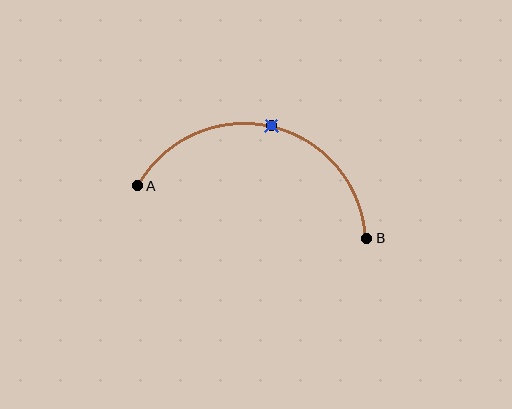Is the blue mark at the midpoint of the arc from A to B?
Yes. The blue mark lies on the arc at equal arc-length from both A and B — it is the arc midpoint.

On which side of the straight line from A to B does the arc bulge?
The arc bulges above the straight line connecting A and B.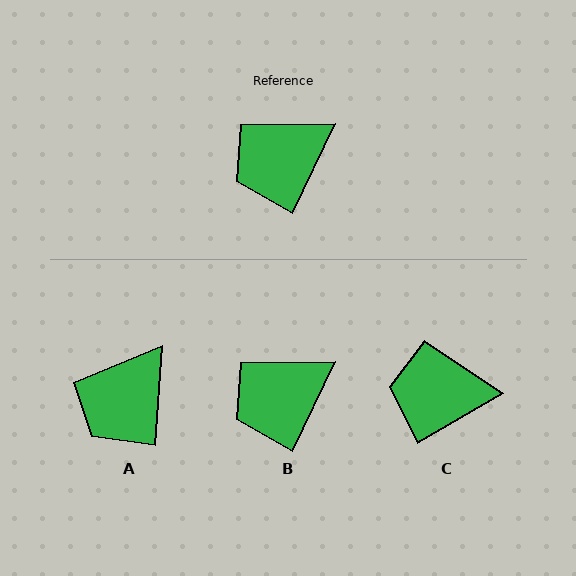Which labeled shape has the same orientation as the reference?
B.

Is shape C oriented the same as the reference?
No, it is off by about 34 degrees.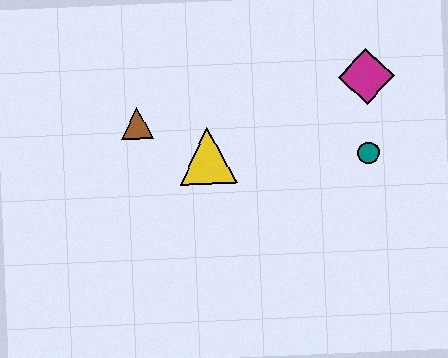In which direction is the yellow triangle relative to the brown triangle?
The yellow triangle is to the right of the brown triangle.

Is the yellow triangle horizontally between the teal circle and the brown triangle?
Yes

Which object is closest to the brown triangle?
The yellow triangle is closest to the brown triangle.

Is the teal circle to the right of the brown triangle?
Yes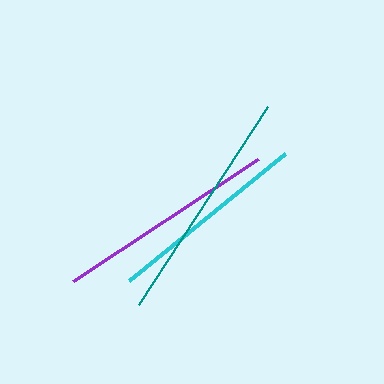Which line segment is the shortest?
The cyan line is the shortest at approximately 201 pixels.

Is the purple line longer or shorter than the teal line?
The teal line is longer than the purple line.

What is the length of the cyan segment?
The cyan segment is approximately 201 pixels long.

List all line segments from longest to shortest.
From longest to shortest: teal, purple, cyan.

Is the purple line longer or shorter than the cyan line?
The purple line is longer than the cyan line.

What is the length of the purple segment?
The purple segment is approximately 221 pixels long.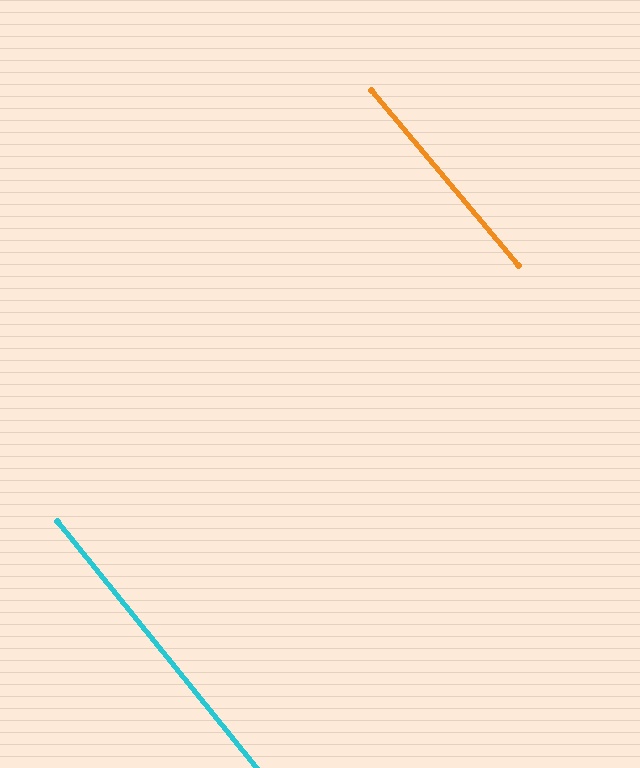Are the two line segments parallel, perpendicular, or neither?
Parallel — their directions differ by only 1.1°.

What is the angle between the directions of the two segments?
Approximately 1 degree.